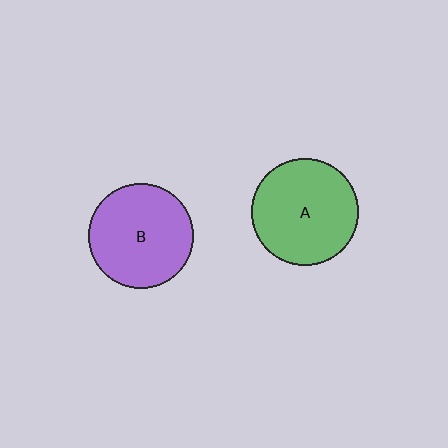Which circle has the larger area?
Circle A (green).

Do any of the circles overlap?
No, none of the circles overlap.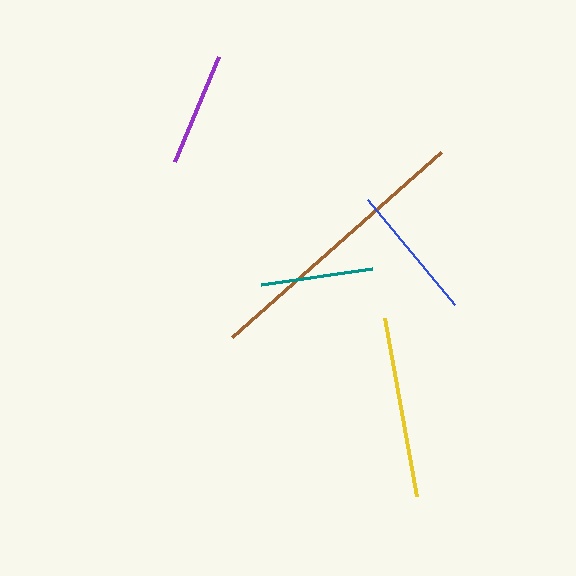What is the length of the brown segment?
The brown segment is approximately 280 pixels long.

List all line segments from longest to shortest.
From longest to shortest: brown, yellow, blue, purple, teal.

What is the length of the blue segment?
The blue segment is approximately 136 pixels long.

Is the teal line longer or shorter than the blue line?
The blue line is longer than the teal line.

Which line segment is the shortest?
The teal line is the shortest at approximately 112 pixels.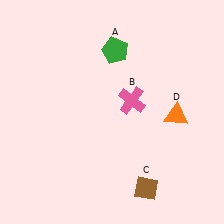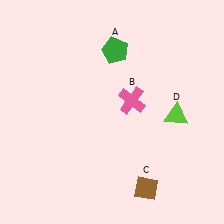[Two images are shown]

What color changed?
The triangle (D) changed from orange in Image 1 to lime in Image 2.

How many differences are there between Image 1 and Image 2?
There is 1 difference between the two images.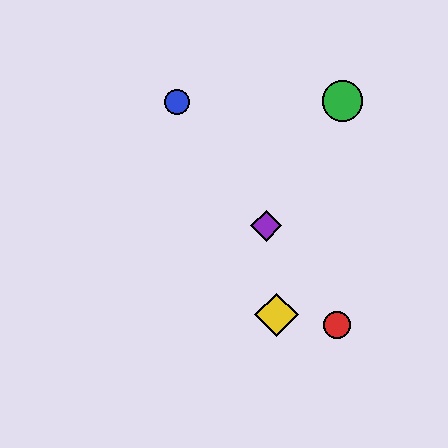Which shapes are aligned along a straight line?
The red circle, the blue circle, the purple diamond are aligned along a straight line.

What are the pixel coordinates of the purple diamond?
The purple diamond is at (266, 226).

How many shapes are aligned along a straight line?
3 shapes (the red circle, the blue circle, the purple diamond) are aligned along a straight line.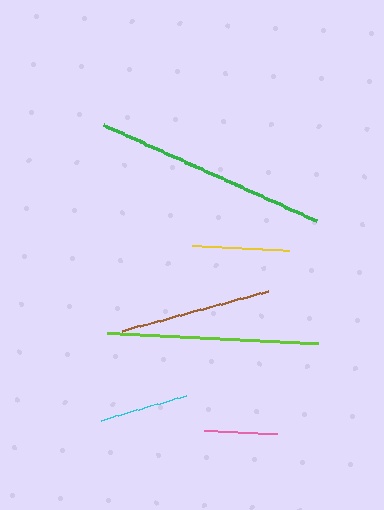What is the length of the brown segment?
The brown segment is approximately 151 pixels long.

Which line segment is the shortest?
The pink line is the shortest at approximately 73 pixels.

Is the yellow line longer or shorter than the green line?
The green line is longer than the yellow line.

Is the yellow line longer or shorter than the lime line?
The lime line is longer than the yellow line.